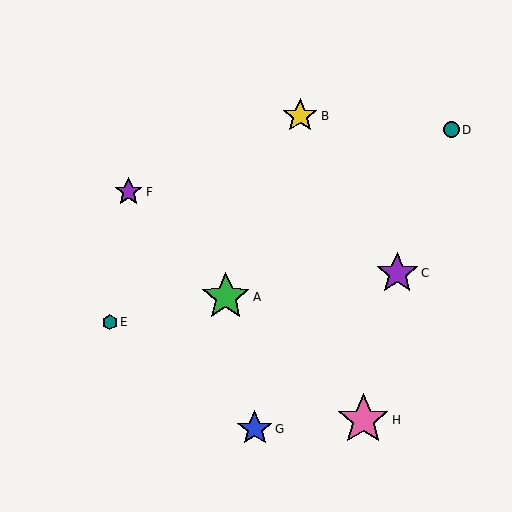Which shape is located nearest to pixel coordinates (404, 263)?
The purple star (labeled C) at (397, 273) is nearest to that location.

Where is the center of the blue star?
The center of the blue star is at (255, 429).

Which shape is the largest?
The pink star (labeled H) is the largest.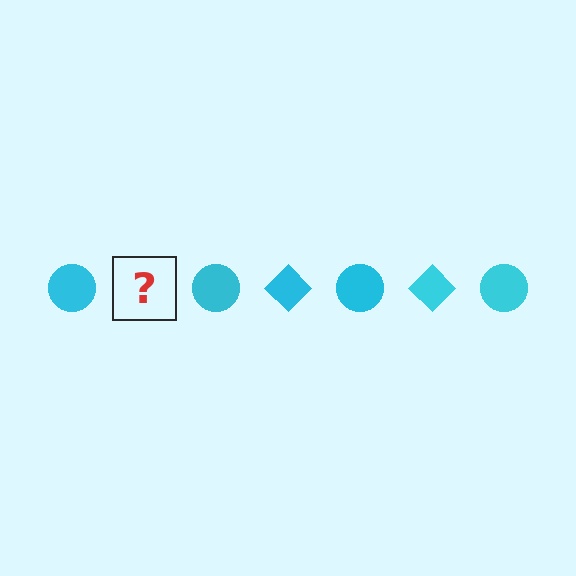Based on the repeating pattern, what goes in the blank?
The blank should be a cyan diamond.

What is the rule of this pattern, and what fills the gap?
The rule is that the pattern cycles through circle, diamond shapes in cyan. The gap should be filled with a cyan diamond.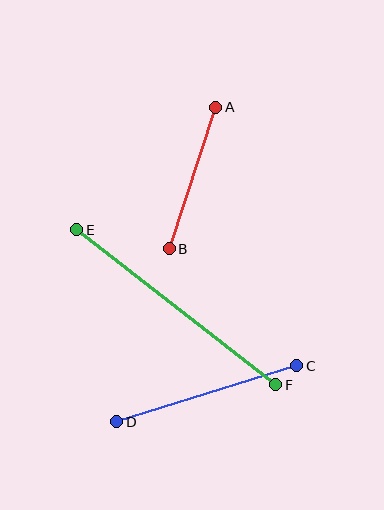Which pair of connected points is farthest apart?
Points E and F are farthest apart.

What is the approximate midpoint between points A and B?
The midpoint is at approximately (193, 178) pixels.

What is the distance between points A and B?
The distance is approximately 149 pixels.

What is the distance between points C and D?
The distance is approximately 189 pixels.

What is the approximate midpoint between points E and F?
The midpoint is at approximately (176, 307) pixels.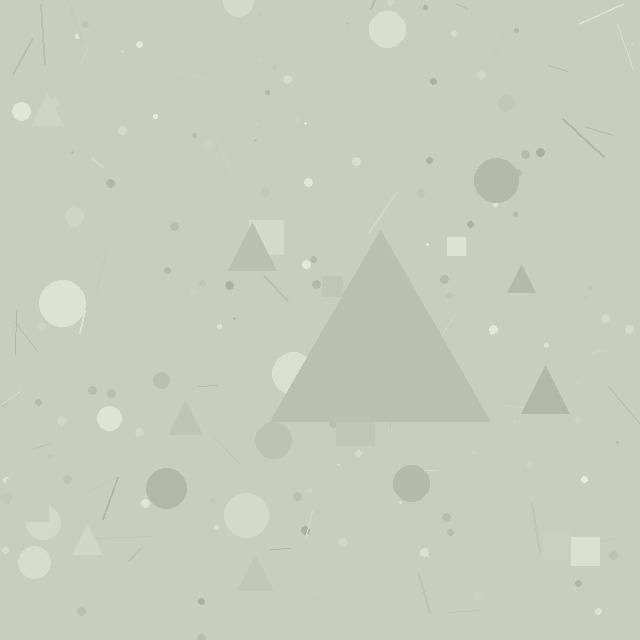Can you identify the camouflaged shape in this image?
The camouflaged shape is a triangle.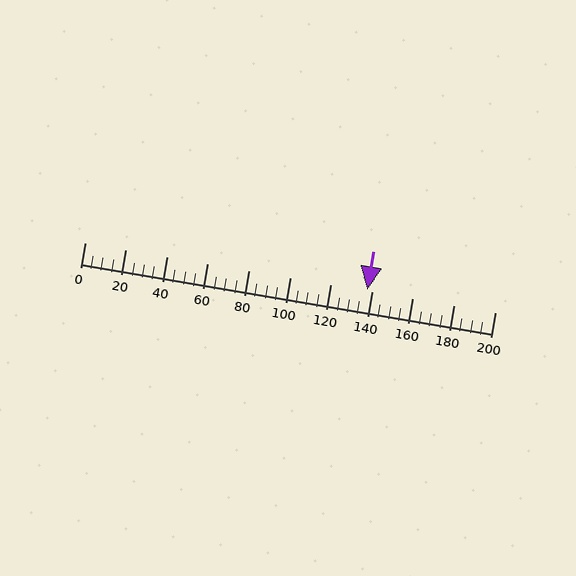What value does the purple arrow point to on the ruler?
The purple arrow points to approximately 138.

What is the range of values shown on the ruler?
The ruler shows values from 0 to 200.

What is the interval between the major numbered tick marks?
The major tick marks are spaced 20 units apart.